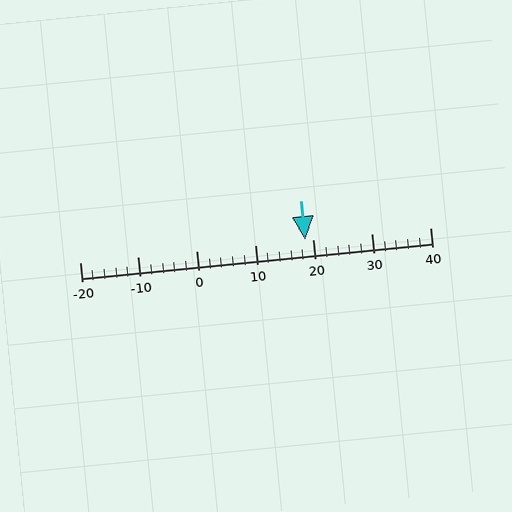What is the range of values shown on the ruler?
The ruler shows values from -20 to 40.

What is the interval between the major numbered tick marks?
The major tick marks are spaced 10 units apart.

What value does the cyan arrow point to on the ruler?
The cyan arrow points to approximately 19.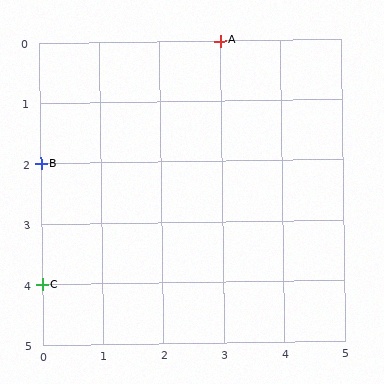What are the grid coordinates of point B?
Point B is at grid coordinates (0, 2).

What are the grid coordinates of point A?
Point A is at grid coordinates (3, 0).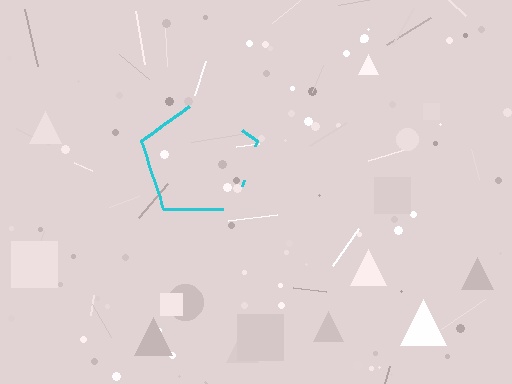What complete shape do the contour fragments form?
The contour fragments form a pentagon.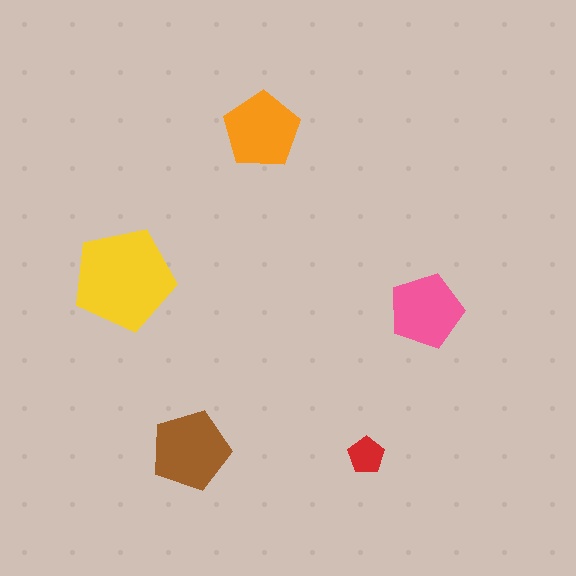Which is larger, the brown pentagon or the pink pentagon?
The brown one.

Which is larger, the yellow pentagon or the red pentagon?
The yellow one.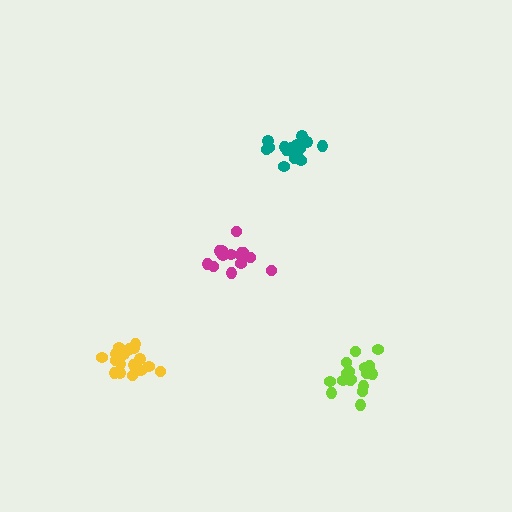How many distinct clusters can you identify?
There are 4 distinct clusters.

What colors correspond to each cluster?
The clusters are colored: magenta, yellow, lime, teal.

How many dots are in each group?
Group 1: 14 dots, Group 2: 18 dots, Group 3: 18 dots, Group 4: 20 dots (70 total).